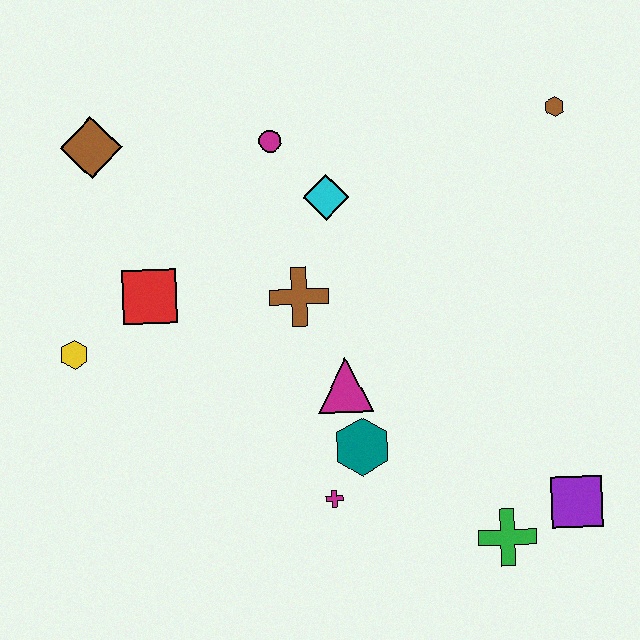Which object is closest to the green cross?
The purple square is closest to the green cross.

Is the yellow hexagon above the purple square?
Yes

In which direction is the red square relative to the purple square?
The red square is to the left of the purple square.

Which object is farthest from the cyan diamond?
The purple square is farthest from the cyan diamond.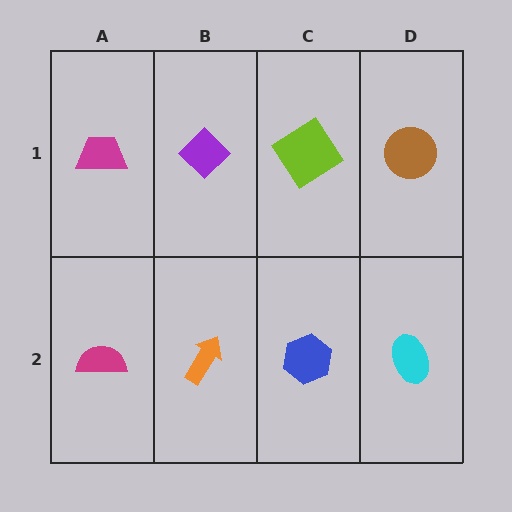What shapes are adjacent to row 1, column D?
A cyan ellipse (row 2, column D), a lime diamond (row 1, column C).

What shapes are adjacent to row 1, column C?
A blue hexagon (row 2, column C), a purple diamond (row 1, column B), a brown circle (row 1, column D).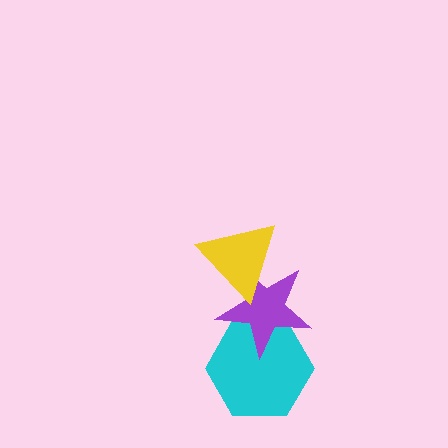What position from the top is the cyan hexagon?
The cyan hexagon is 3rd from the top.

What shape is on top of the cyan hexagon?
The purple star is on top of the cyan hexagon.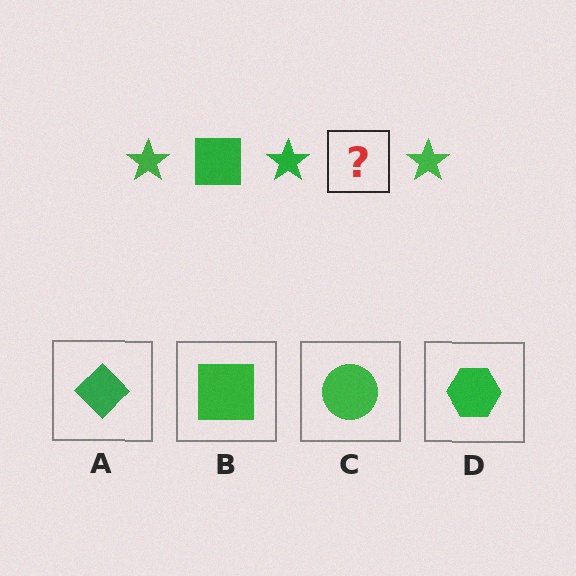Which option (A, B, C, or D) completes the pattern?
B.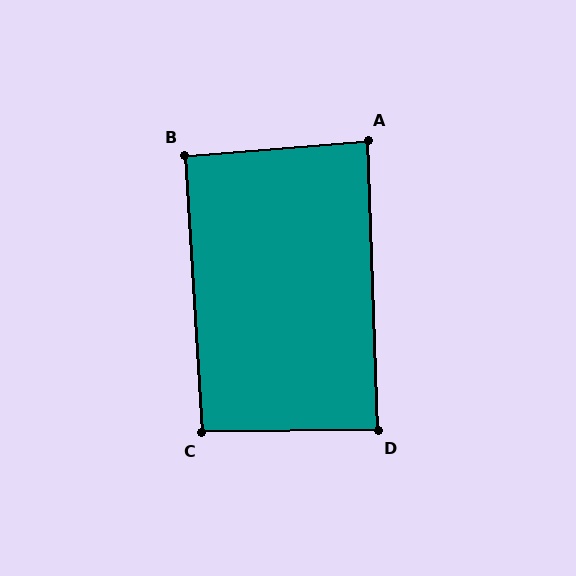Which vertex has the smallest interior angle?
A, at approximately 87 degrees.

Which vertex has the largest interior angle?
C, at approximately 93 degrees.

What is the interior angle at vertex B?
Approximately 91 degrees (approximately right).